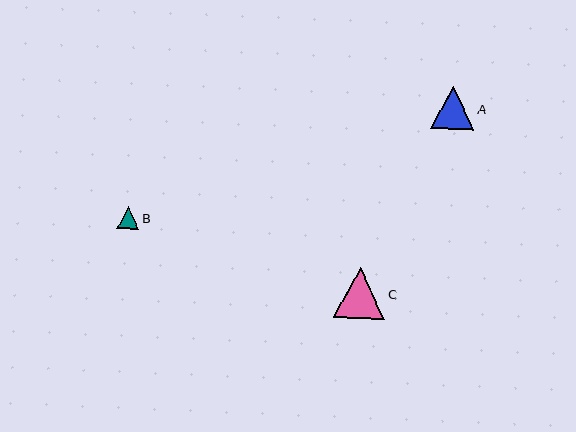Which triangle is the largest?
Triangle C is the largest with a size of approximately 51 pixels.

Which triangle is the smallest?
Triangle B is the smallest with a size of approximately 22 pixels.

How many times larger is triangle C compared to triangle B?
Triangle C is approximately 2.3 times the size of triangle B.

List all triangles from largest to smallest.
From largest to smallest: C, A, B.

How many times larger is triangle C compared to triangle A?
Triangle C is approximately 1.2 times the size of triangle A.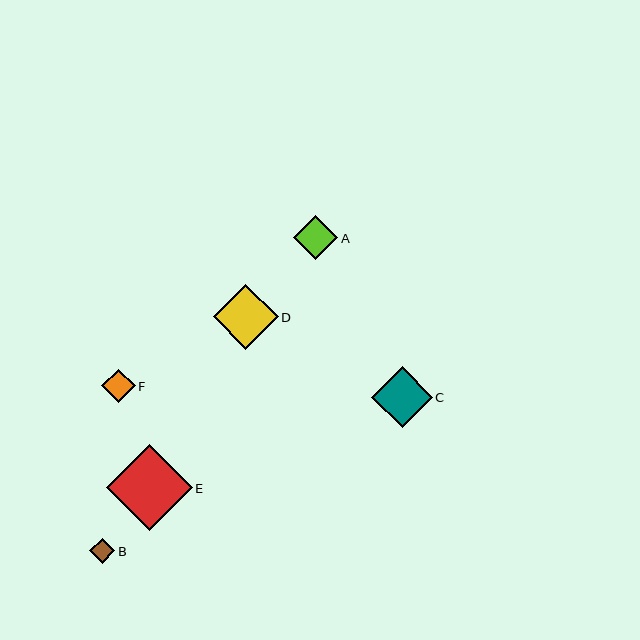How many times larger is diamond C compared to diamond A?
Diamond C is approximately 1.4 times the size of diamond A.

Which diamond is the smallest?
Diamond B is the smallest with a size of approximately 25 pixels.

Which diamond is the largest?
Diamond E is the largest with a size of approximately 86 pixels.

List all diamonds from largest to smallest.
From largest to smallest: E, D, C, A, F, B.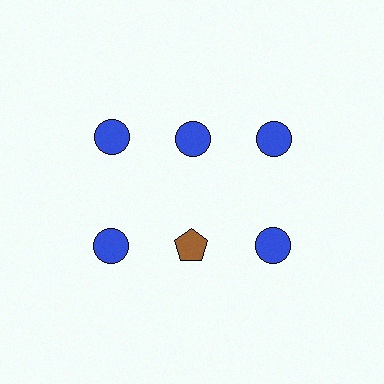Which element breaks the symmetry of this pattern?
The brown pentagon in the second row, second from left column breaks the symmetry. All other shapes are blue circles.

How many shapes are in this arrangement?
There are 6 shapes arranged in a grid pattern.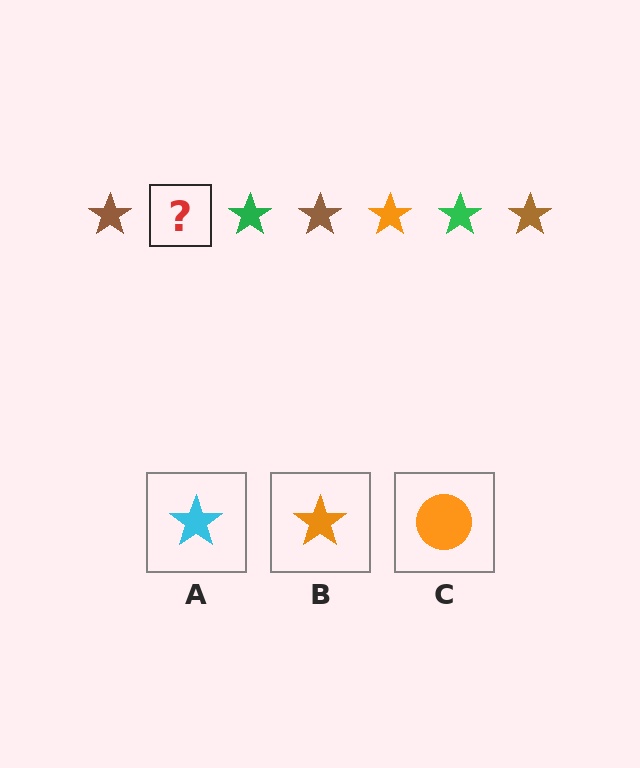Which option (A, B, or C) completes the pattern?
B.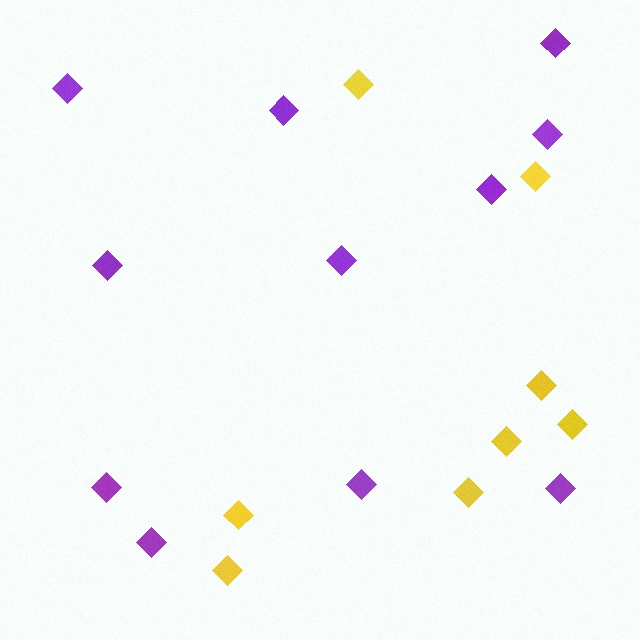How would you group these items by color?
There are 2 groups: one group of yellow diamonds (8) and one group of purple diamonds (11).